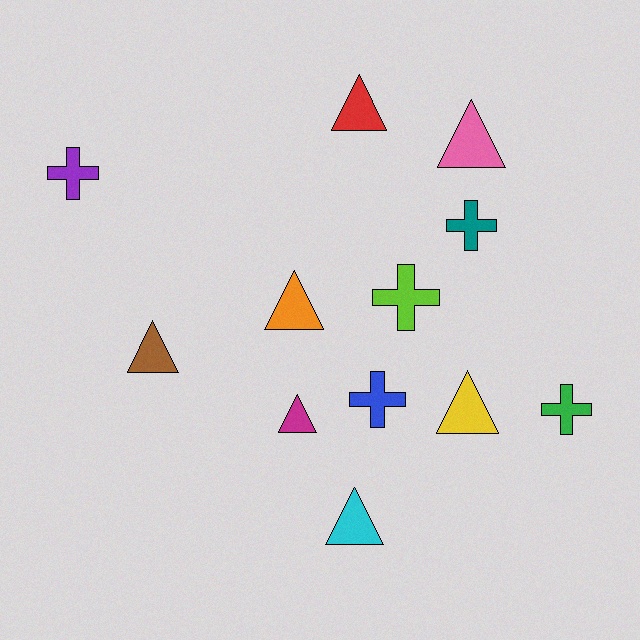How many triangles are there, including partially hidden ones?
There are 7 triangles.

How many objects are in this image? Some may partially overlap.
There are 12 objects.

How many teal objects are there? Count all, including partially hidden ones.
There is 1 teal object.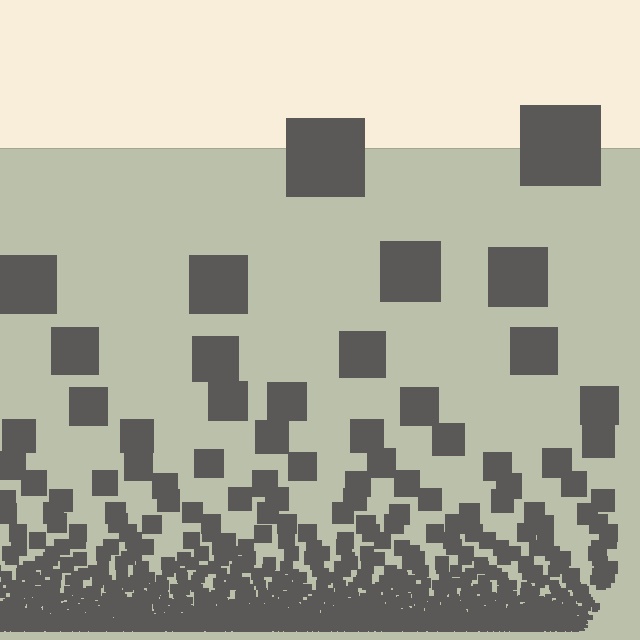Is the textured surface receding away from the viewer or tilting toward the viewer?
The surface appears to tilt toward the viewer. Texture elements get larger and sparser toward the top.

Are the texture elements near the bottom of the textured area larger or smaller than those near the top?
Smaller. The gradient is inverted — elements near the bottom are smaller and denser.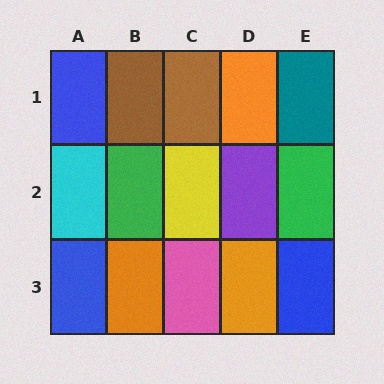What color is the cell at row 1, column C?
Brown.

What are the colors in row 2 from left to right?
Cyan, green, yellow, purple, green.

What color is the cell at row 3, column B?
Orange.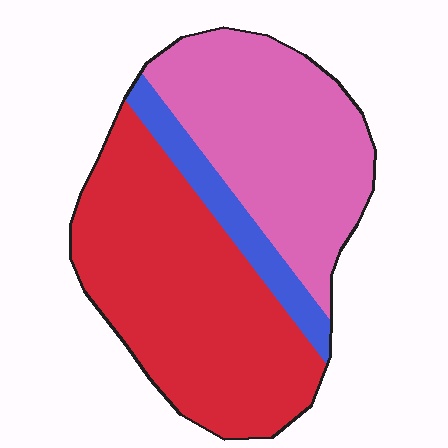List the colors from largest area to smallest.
From largest to smallest: red, pink, blue.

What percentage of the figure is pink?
Pink covers roughly 40% of the figure.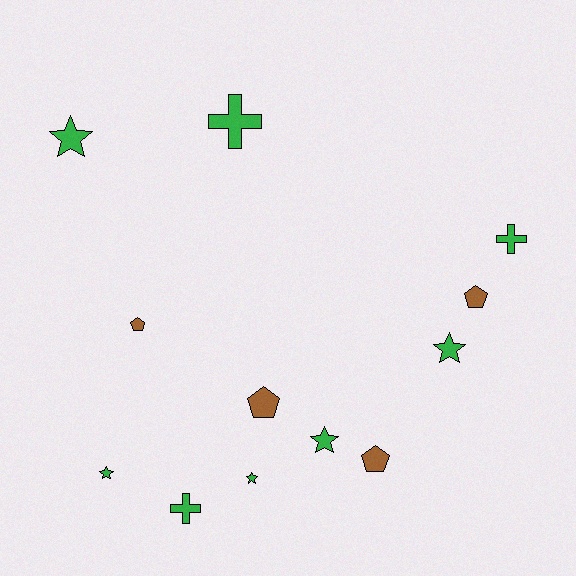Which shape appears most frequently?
Star, with 5 objects.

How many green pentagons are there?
There are no green pentagons.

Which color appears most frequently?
Green, with 8 objects.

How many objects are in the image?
There are 12 objects.